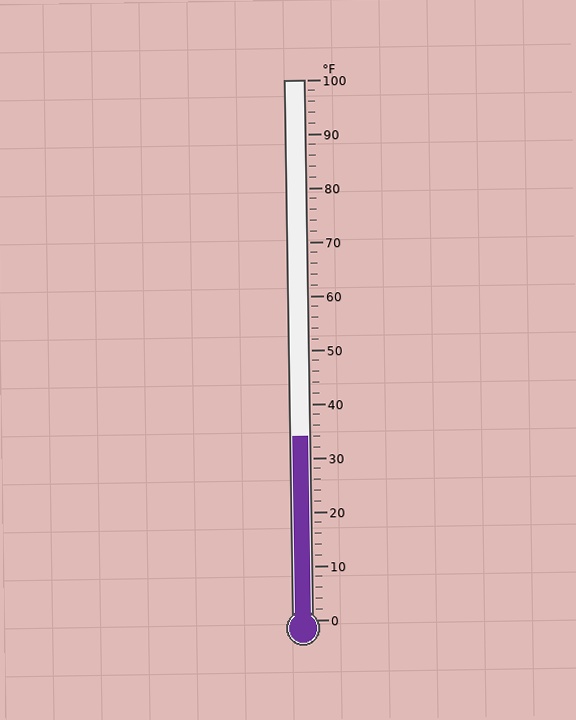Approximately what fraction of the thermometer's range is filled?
The thermometer is filled to approximately 35% of its range.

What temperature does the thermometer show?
The thermometer shows approximately 34°F.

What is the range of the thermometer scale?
The thermometer scale ranges from 0°F to 100°F.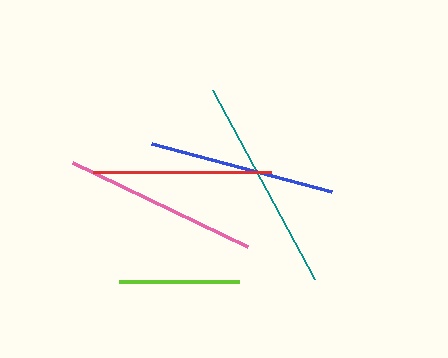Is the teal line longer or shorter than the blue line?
The teal line is longer than the blue line.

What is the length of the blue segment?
The blue segment is approximately 186 pixels long.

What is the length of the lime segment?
The lime segment is approximately 120 pixels long.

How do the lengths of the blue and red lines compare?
The blue and red lines are approximately the same length.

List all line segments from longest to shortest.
From longest to shortest: teal, pink, blue, red, lime.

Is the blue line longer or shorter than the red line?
The blue line is longer than the red line.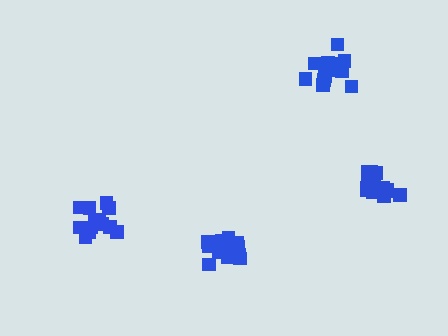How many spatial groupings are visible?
There are 4 spatial groupings.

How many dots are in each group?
Group 1: 13 dots, Group 2: 15 dots, Group 3: 13 dots, Group 4: 14 dots (55 total).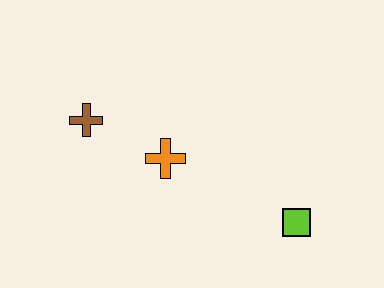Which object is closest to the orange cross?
The brown cross is closest to the orange cross.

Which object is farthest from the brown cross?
The lime square is farthest from the brown cross.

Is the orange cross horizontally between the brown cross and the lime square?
Yes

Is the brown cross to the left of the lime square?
Yes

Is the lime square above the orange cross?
No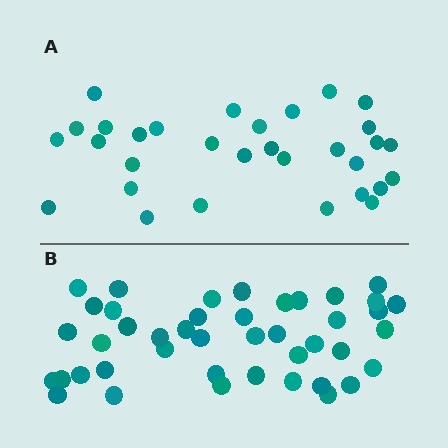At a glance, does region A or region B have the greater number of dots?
Region B (the bottom region) has more dots.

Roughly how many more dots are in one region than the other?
Region B has roughly 12 or so more dots than region A.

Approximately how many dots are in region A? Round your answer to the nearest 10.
About 30 dots. (The exact count is 31, which rounds to 30.)